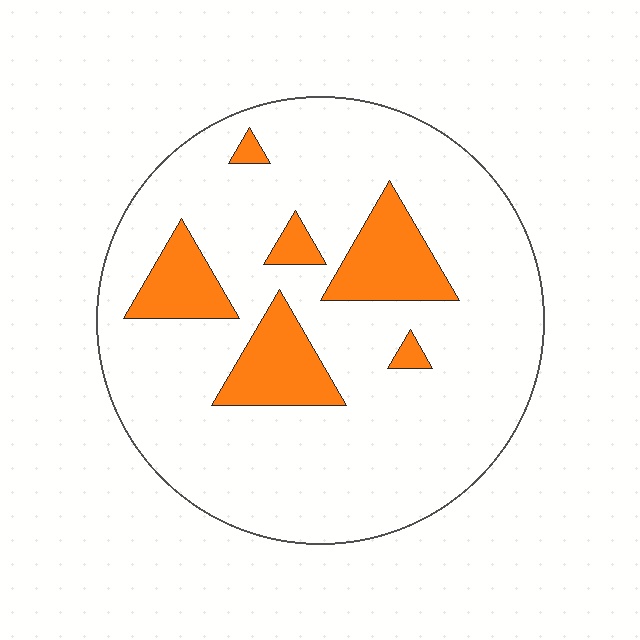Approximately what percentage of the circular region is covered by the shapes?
Approximately 15%.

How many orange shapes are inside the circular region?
6.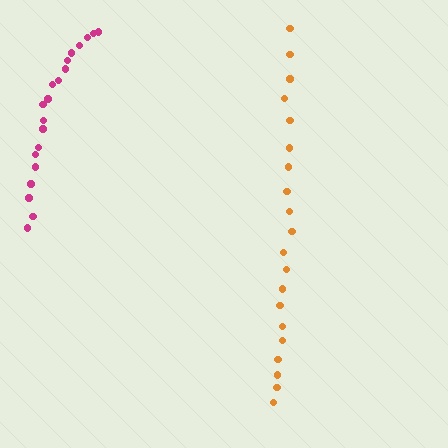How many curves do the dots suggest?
There are 2 distinct paths.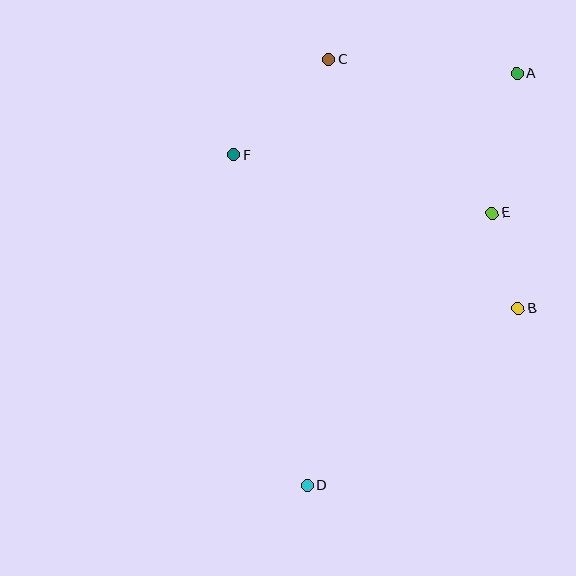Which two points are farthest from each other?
Points A and D are farthest from each other.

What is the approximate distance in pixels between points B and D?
The distance between B and D is approximately 275 pixels.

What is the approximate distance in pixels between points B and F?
The distance between B and F is approximately 323 pixels.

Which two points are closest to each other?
Points B and E are closest to each other.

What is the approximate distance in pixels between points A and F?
The distance between A and F is approximately 295 pixels.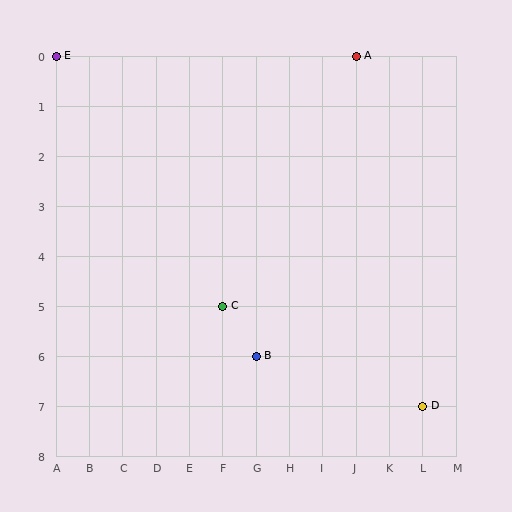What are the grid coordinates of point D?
Point D is at grid coordinates (L, 7).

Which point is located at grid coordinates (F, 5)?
Point C is at (F, 5).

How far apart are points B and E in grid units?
Points B and E are 6 columns and 6 rows apart (about 8.5 grid units diagonally).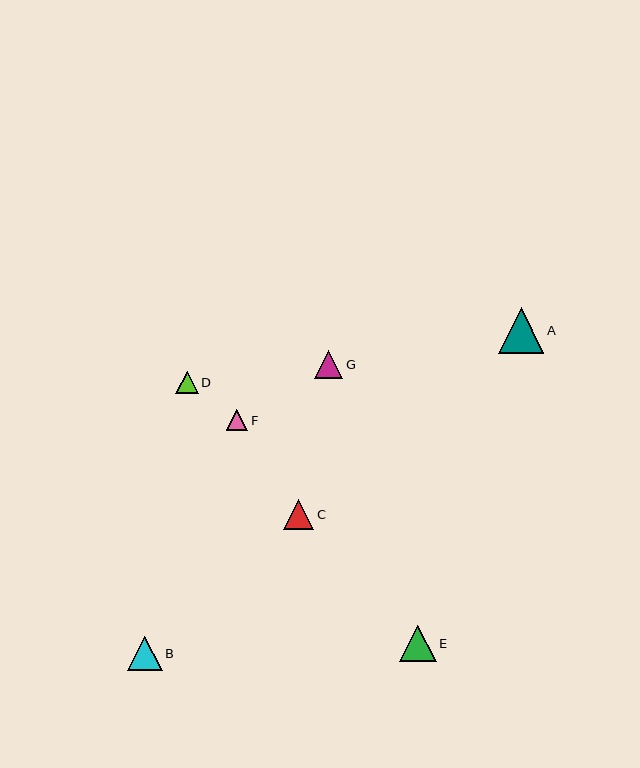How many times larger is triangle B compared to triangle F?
Triangle B is approximately 1.6 times the size of triangle F.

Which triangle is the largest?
Triangle A is the largest with a size of approximately 46 pixels.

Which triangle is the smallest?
Triangle F is the smallest with a size of approximately 21 pixels.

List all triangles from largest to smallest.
From largest to smallest: A, E, B, C, G, D, F.